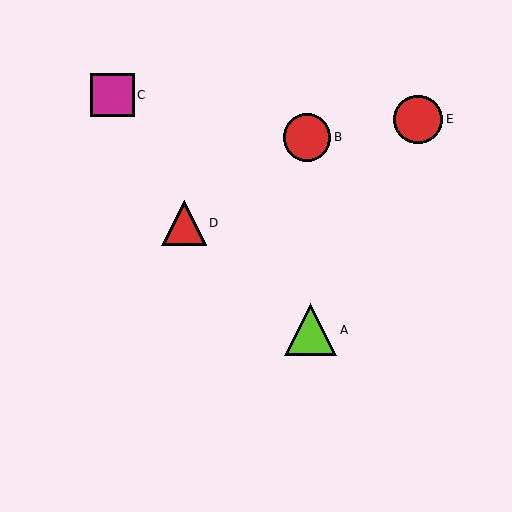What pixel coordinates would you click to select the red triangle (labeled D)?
Click at (184, 223) to select the red triangle D.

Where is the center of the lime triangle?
The center of the lime triangle is at (311, 330).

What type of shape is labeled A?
Shape A is a lime triangle.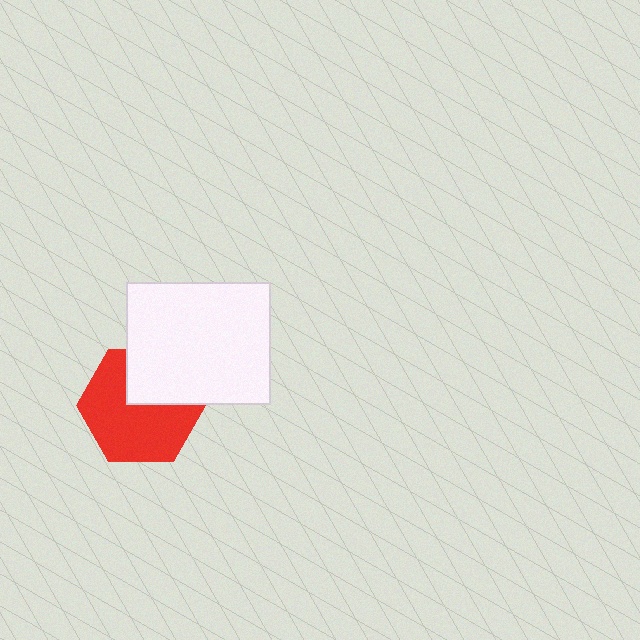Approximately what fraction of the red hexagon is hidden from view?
Roughly 33% of the red hexagon is hidden behind the white rectangle.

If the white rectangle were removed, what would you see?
You would see the complete red hexagon.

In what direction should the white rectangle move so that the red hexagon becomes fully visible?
The white rectangle should move up. That is the shortest direction to clear the overlap and leave the red hexagon fully visible.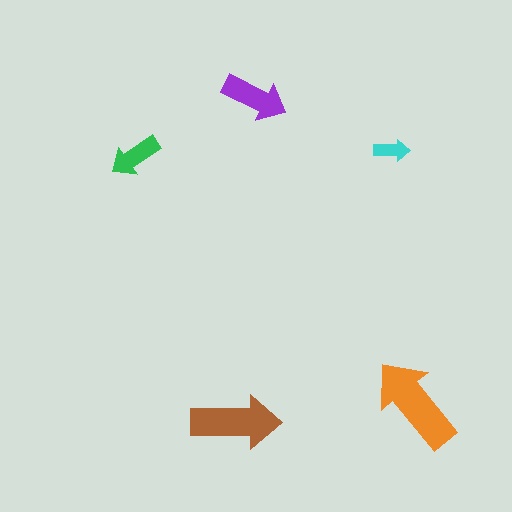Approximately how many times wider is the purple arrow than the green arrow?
About 1.5 times wider.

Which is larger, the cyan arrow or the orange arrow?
The orange one.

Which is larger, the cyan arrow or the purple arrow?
The purple one.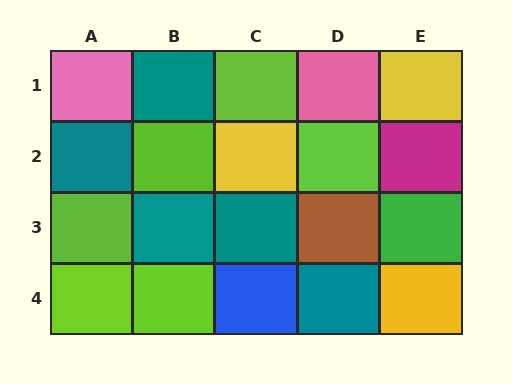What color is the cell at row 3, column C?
Teal.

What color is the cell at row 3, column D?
Brown.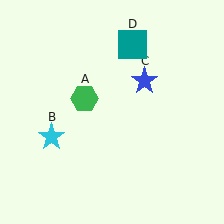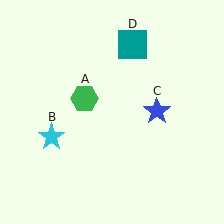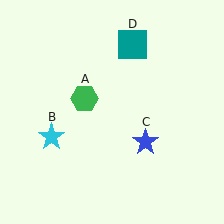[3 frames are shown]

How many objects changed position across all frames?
1 object changed position: blue star (object C).